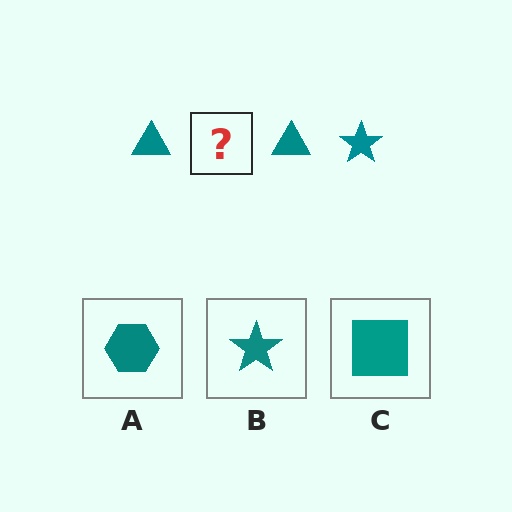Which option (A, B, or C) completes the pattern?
B.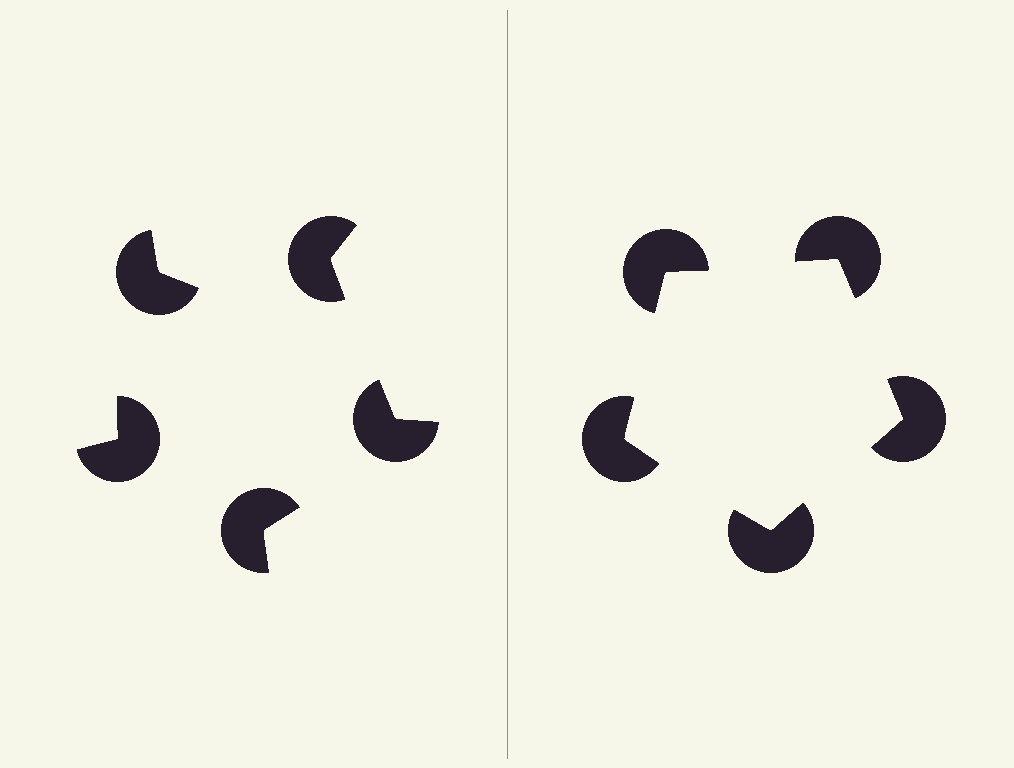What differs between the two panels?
The pac-man discs are positioned identically on both sides; only the wedge orientations differ. On the right they align to a pentagon; on the left they are misaligned.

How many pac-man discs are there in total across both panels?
10 — 5 on each side.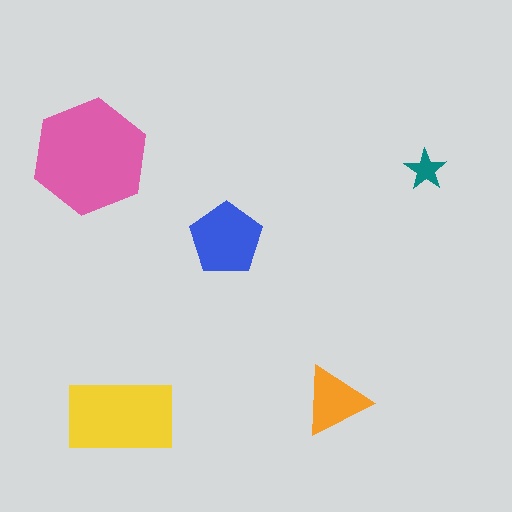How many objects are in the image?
There are 5 objects in the image.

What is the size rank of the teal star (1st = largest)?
5th.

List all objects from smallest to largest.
The teal star, the orange triangle, the blue pentagon, the yellow rectangle, the pink hexagon.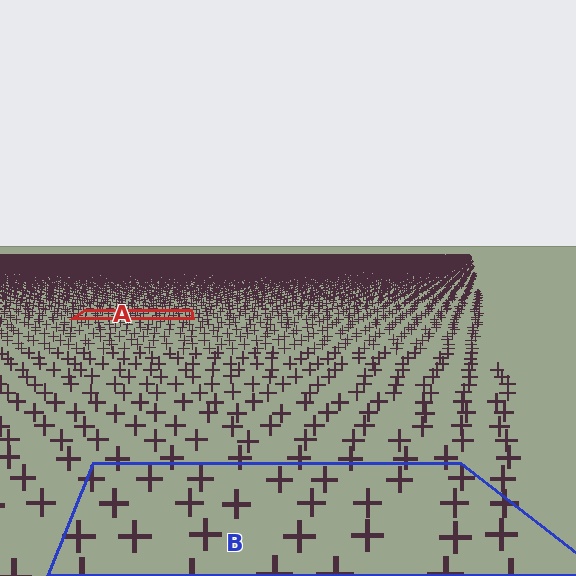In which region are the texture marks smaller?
The texture marks are smaller in region A, because it is farther away.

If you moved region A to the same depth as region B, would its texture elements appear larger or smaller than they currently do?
They would appear larger. At a closer depth, the same texture elements are projected at a bigger on-screen size.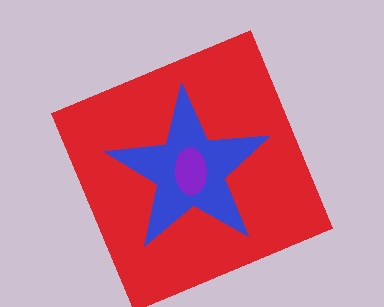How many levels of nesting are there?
3.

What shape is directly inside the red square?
The blue star.